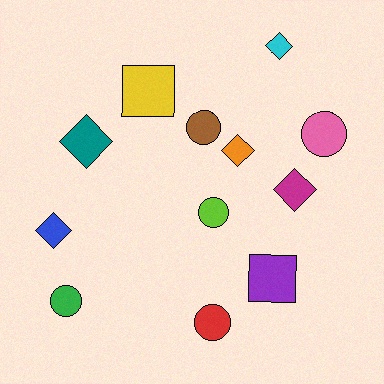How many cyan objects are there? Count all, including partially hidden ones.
There is 1 cyan object.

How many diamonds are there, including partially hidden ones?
There are 5 diamonds.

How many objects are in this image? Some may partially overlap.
There are 12 objects.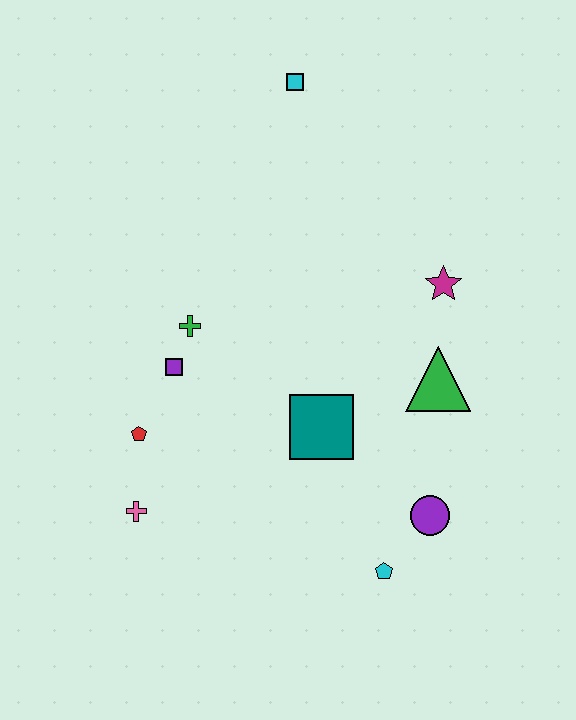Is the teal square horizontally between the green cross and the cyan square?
No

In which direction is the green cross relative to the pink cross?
The green cross is above the pink cross.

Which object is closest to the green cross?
The purple square is closest to the green cross.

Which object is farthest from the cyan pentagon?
The cyan square is farthest from the cyan pentagon.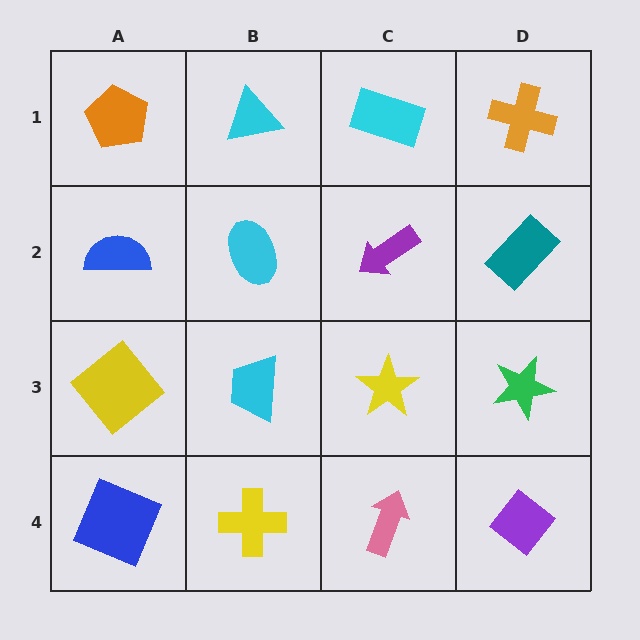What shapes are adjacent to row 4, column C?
A yellow star (row 3, column C), a yellow cross (row 4, column B), a purple diamond (row 4, column D).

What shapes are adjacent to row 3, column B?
A cyan ellipse (row 2, column B), a yellow cross (row 4, column B), a yellow diamond (row 3, column A), a yellow star (row 3, column C).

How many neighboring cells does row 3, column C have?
4.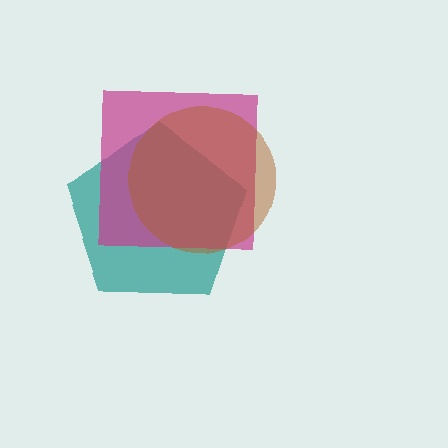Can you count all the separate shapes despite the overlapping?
Yes, there are 3 separate shapes.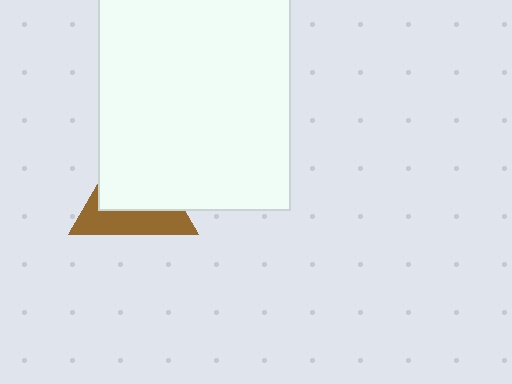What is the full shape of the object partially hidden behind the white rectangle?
The partially hidden object is a brown triangle.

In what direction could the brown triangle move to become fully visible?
The brown triangle could move toward the lower-left. That would shift it out from behind the white rectangle entirely.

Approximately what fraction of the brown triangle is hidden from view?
Roughly 59% of the brown triangle is hidden behind the white rectangle.